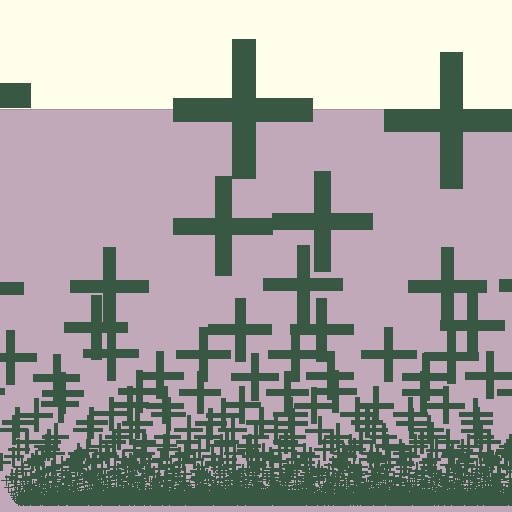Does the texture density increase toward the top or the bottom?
Density increases toward the bottom.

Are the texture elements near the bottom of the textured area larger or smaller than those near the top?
Smaller. The gradient is inverted — elements near the bottom are smaller and denser.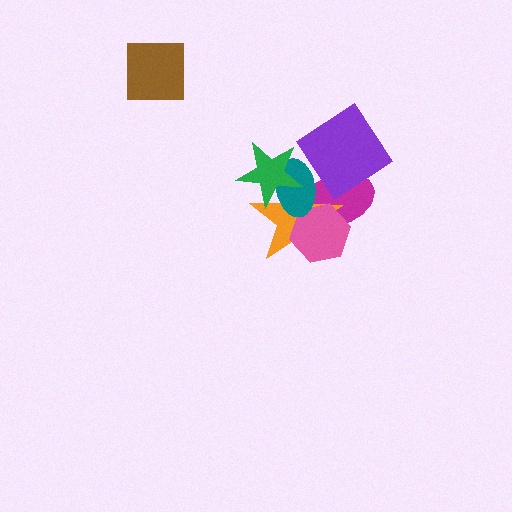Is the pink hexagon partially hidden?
Yes, it is partially covered by another shape.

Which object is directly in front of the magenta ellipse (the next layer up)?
The orange star is directly in front of the magenta ellipse.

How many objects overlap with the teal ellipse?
5 objects overlap with the teal ellipse.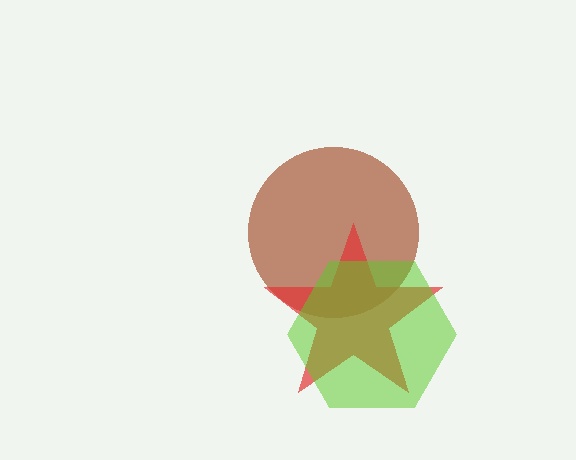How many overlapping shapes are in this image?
There are 3 overlapping shapes in the image.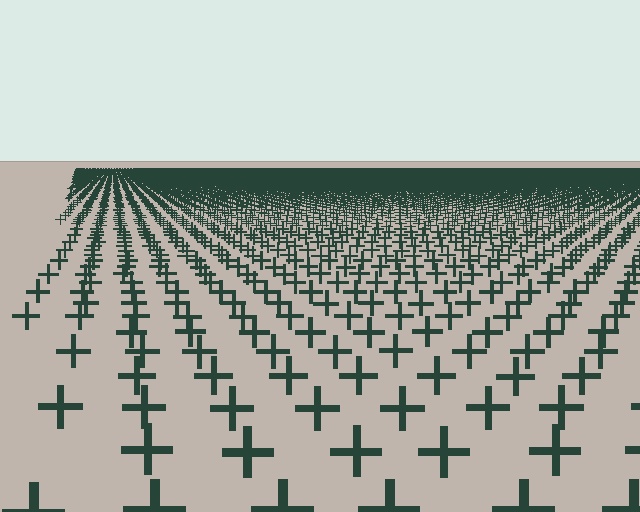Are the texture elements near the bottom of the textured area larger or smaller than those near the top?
Larger. Near the bottom, elements are closer to the viewer and appear at a bigger on-screen size.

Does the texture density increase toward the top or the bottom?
Density increases toward the top.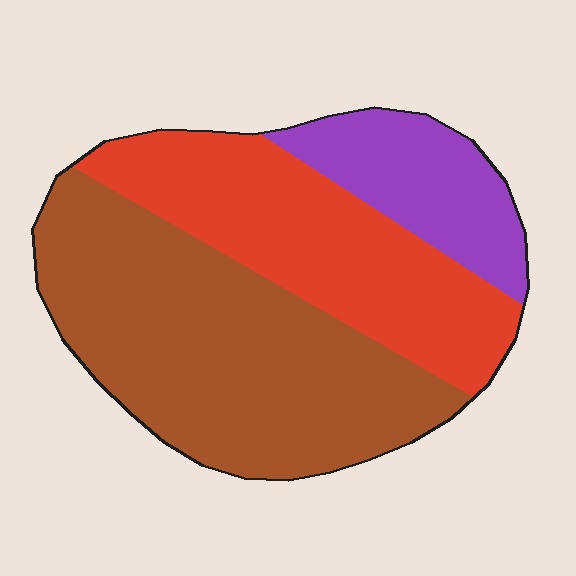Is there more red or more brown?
Brown.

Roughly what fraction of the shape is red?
Red covers about 35% of the shape.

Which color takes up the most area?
Brown, at roughly 50%.